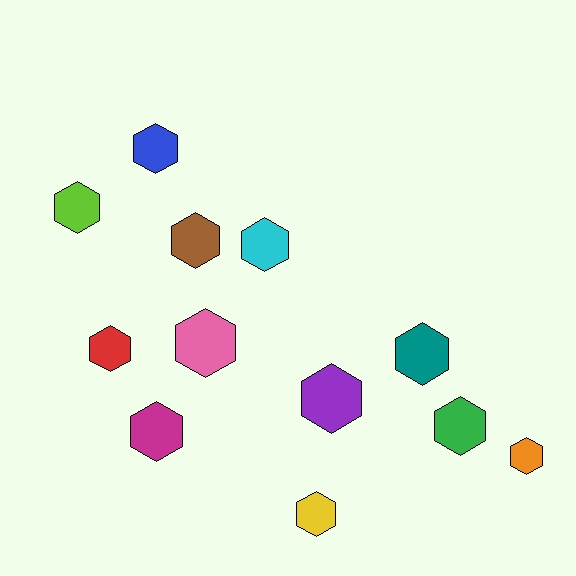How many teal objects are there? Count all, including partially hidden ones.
There is 1 teal object.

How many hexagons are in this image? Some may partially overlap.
There are 12 hexagons.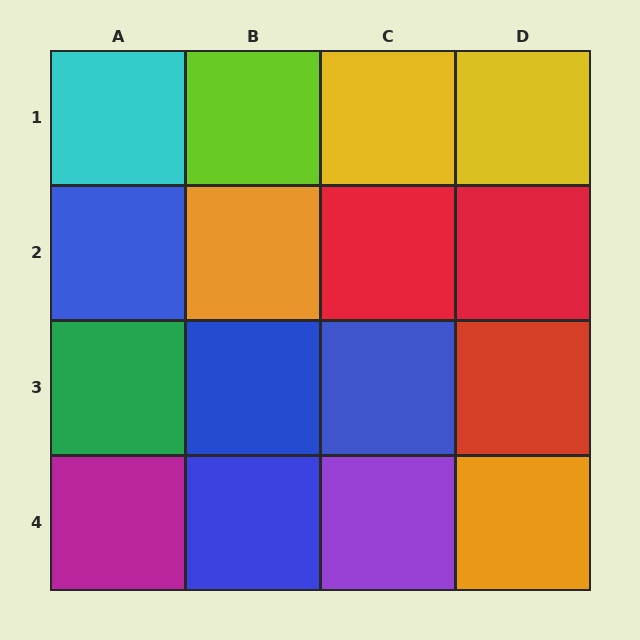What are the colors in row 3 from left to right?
Green, blue, blue, red.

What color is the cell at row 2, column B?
Orange.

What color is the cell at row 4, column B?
Blue.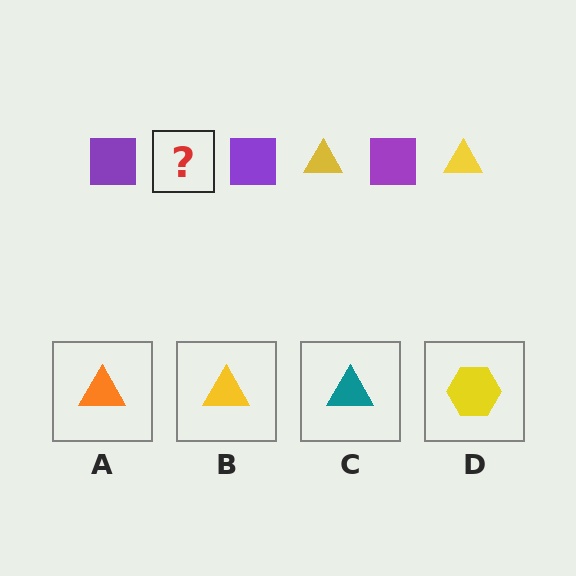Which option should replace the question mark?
Option B.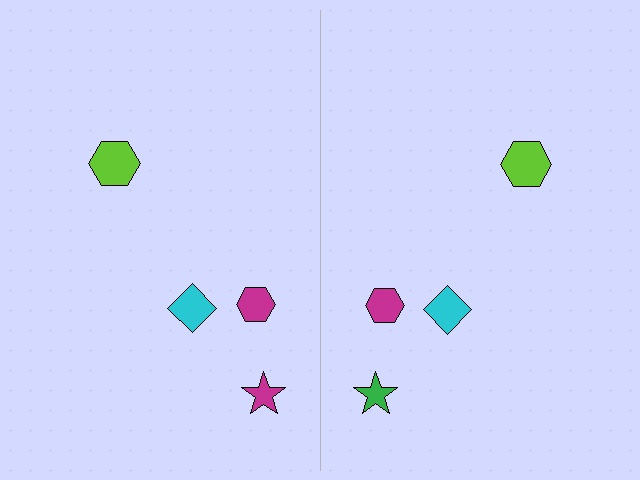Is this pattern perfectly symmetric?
No, the pattern is not perfectly symmetric. The green star on the right side breaks the symmetry — its mirror counterpart is magenta.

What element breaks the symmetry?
The green star on the right side breaks the symmetry — its mirror counterpart is magenta.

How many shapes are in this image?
There are 8 shapes in this image.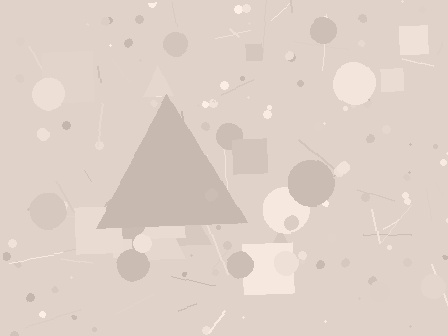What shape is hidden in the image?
A triangle is hidden in the image.